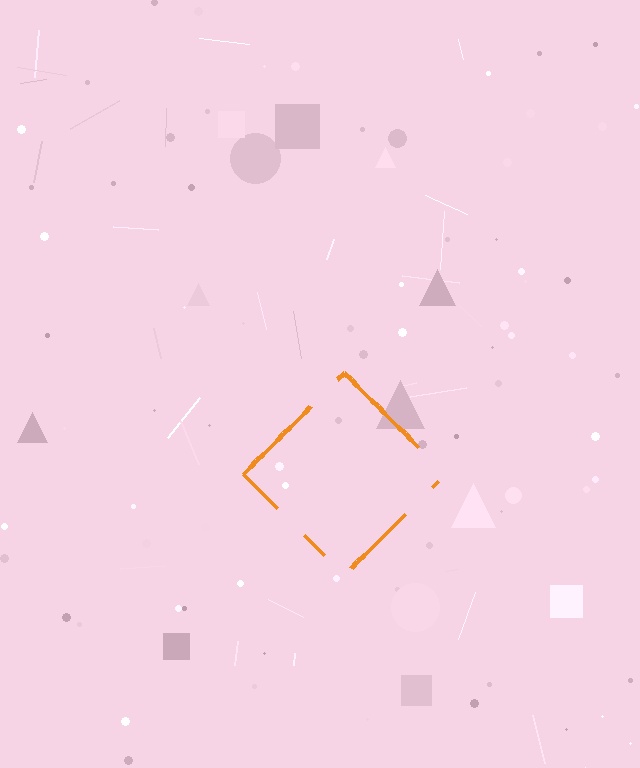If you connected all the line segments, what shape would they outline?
They would outline a diamond.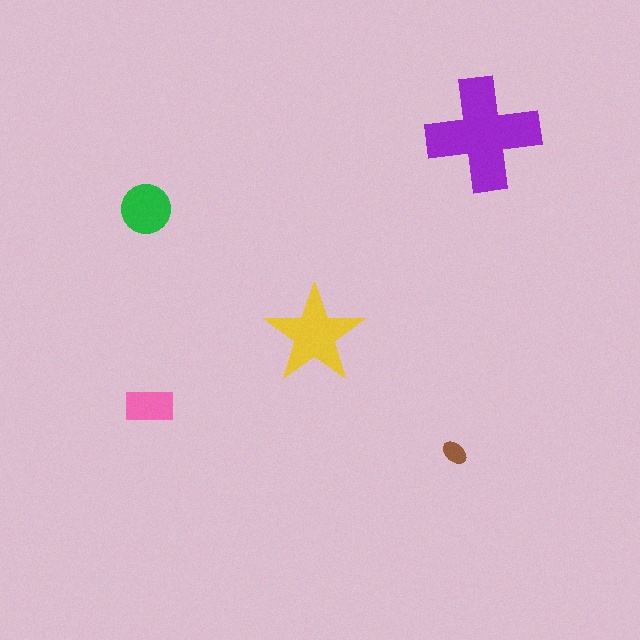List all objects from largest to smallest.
The purple cross, the yellow star, the green circle, the pink rectangle, the brown ellipse.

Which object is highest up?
The purple cross is topmost.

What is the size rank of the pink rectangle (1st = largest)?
4th.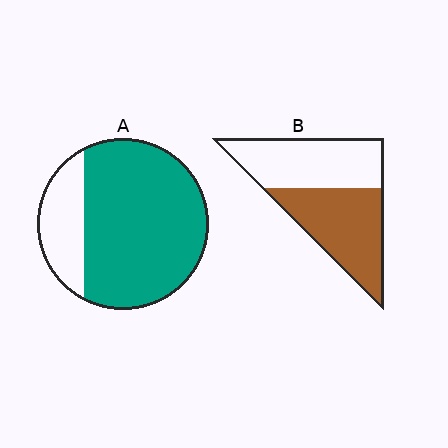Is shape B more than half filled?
Roughly half.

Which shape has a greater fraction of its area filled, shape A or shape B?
Shape A.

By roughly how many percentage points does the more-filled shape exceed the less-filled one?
By roughly 25 percentage points (A over B).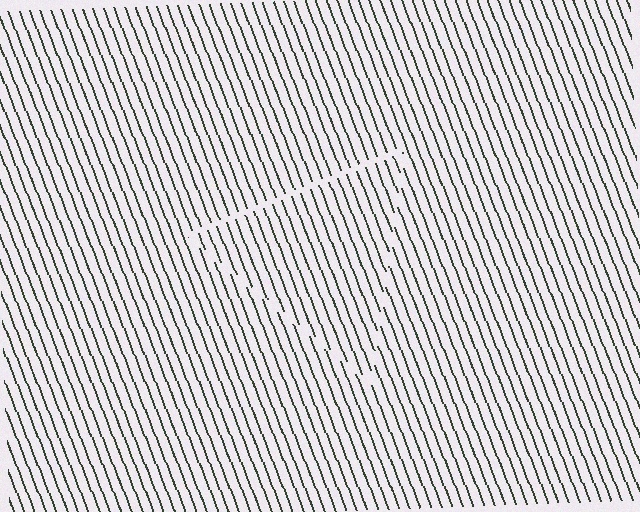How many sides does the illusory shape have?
3 sides — the line-ends trace a triangle.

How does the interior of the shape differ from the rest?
The interior of the shape contains the same grating, shifted by half a period — the contour is defined by the phase discontinuity where line-ends from the inner and outer gratings abut.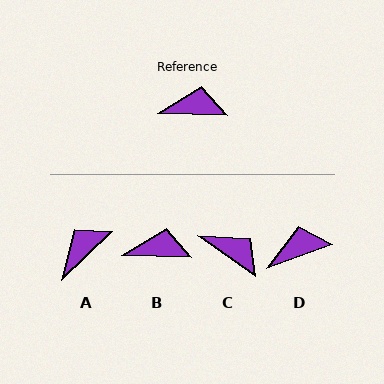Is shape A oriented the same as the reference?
No, it is off by about 45 degrees.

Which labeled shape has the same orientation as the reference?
B.